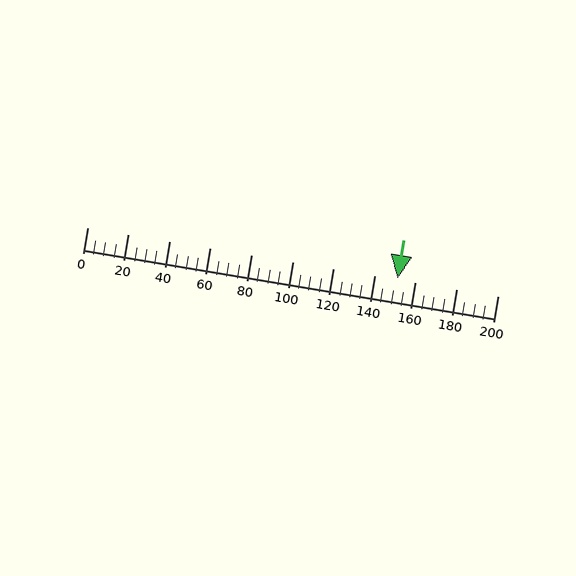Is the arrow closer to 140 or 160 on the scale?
The arrow is closer to 160.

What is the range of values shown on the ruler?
The ruler shows values from 0 to 200.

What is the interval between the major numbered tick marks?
The major tick marks are spaced 20 units apart.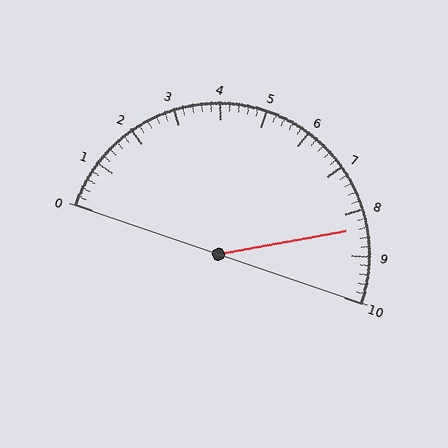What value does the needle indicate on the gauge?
The needle indicates approximately 8.4.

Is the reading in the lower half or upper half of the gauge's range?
The reading is in the upper half of the range (0 to 10).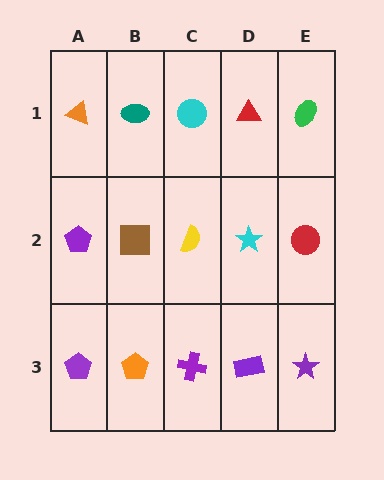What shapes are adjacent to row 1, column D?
A cyan star (row 2, column D), a cyan circle (row 1, column C), a green ellipse (row 1, column E).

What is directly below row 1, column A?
A purple pentagon.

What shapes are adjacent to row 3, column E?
A red circle (row 2, column E), a purple rectangle (row 3, column D).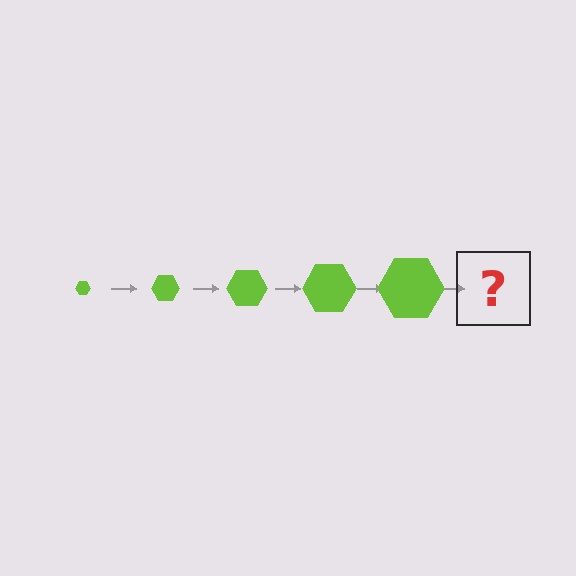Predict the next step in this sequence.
The next step is a lime hexagon, larger than the previous one.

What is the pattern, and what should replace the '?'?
The pattern is that the hexagon gets progressively larger each step. The '?' should be a lime hexagon, larger than the previous one.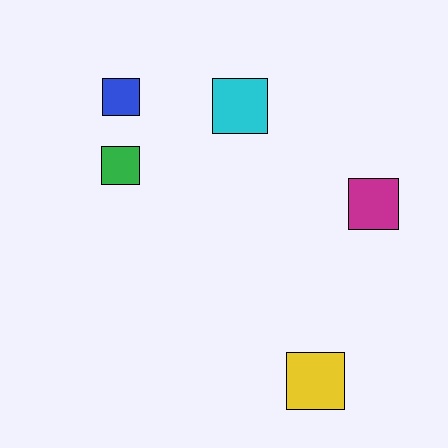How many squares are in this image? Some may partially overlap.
There are 5 squares.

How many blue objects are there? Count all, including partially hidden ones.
There is 1 blue object.